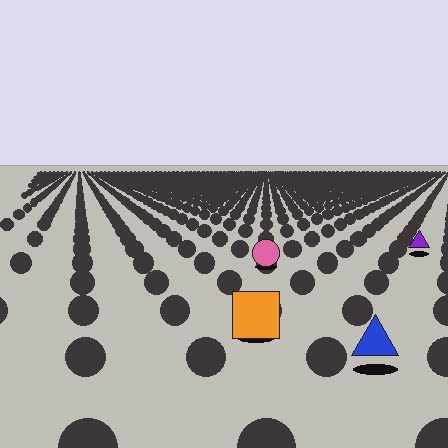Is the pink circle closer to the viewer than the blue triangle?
No. The blue triangle is closer — you can tell from the texture gradient: the ground texture is coarser near it.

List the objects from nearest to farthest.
From nearest to farthest: the blue triangle, the orange square, the pink circle, the purple triangle.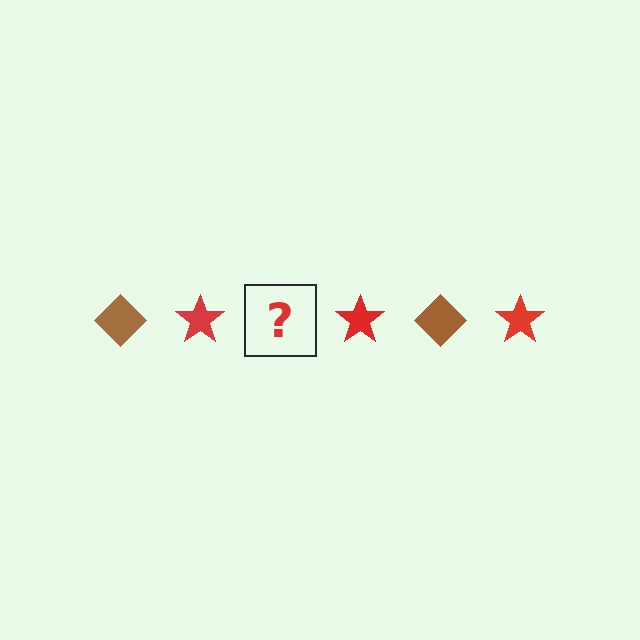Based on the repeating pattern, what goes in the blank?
The blank should be a brown diamond.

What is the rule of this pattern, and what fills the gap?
The rule is that the pattern alternates between brown diamond and red star. The gap should be filled with a brown diamond.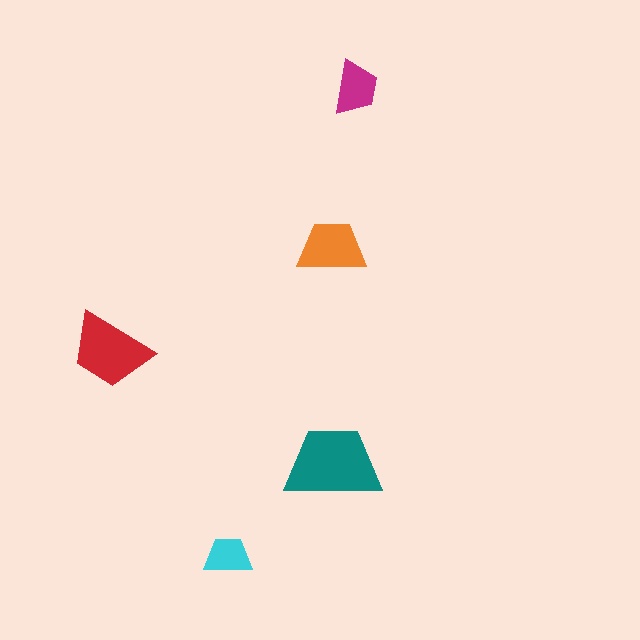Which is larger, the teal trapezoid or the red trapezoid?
The teal one.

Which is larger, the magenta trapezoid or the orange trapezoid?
The orange one.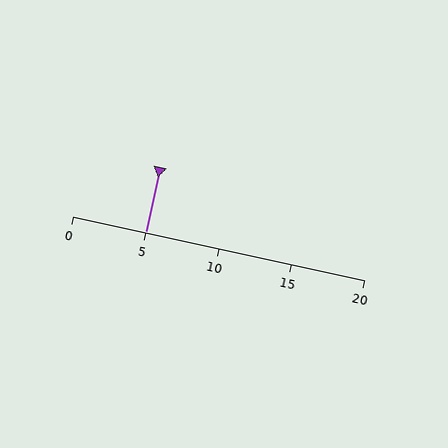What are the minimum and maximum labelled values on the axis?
The axis runs from 0 to 20.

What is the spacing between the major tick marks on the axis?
The major ticks are spaced 5 apart.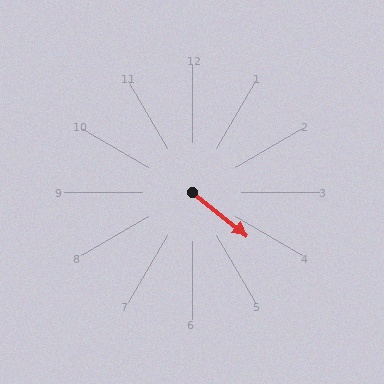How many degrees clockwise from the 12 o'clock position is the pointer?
Approximately 129 degrees.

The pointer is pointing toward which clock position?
Roughly 4 o'clock.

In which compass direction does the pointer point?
Southeast.